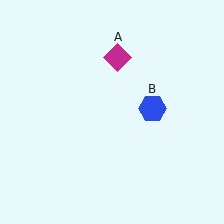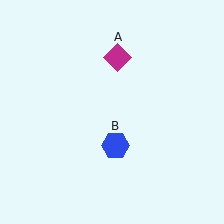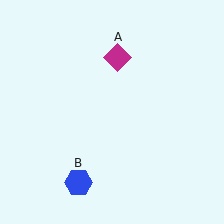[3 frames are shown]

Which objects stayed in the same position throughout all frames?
Magenta diamond (object A) remained stationary.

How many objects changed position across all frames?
1 object changed position: blue hexagon (object B).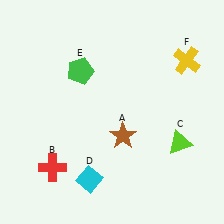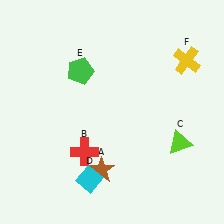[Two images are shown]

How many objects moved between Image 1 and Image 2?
2 objects moved between the two images.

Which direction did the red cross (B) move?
The red cross (B) moved right.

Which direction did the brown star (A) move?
The brown star (A) moved down.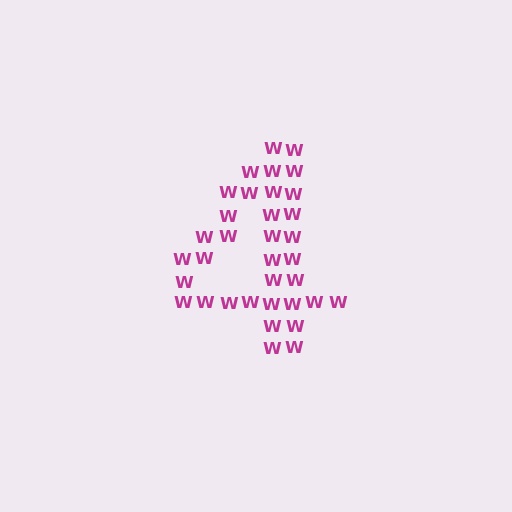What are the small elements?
The small elements are letter W's.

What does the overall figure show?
The overall figure shows the digit 4.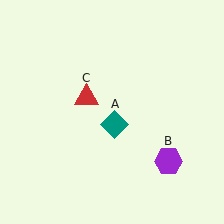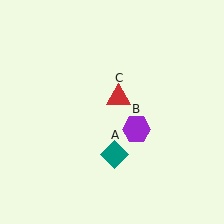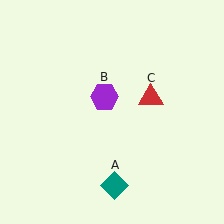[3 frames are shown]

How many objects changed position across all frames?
3 objects changed position: teal diamond (object A), purple hexagon (object B), red triangle (object C).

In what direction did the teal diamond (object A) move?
The teal diamond (object A) moved down.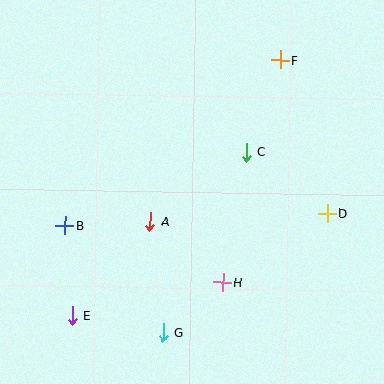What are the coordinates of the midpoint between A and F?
The midpoint between A and F is at (215, 141).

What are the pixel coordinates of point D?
Point D is at (327, 214).